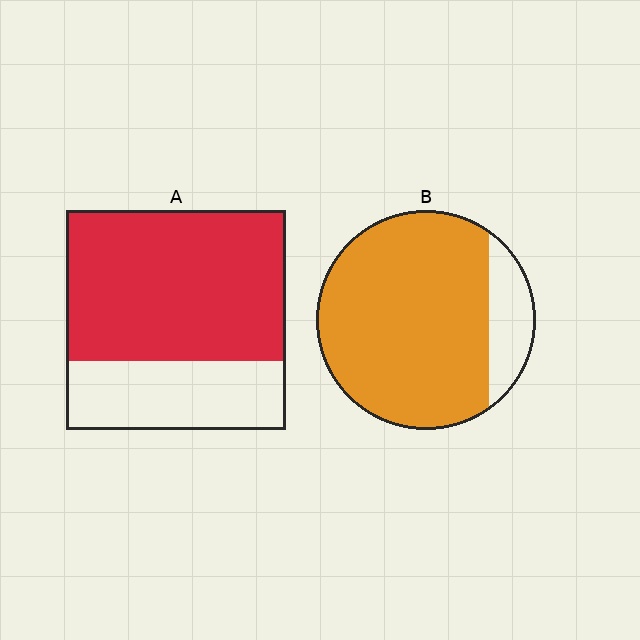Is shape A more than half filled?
Yes.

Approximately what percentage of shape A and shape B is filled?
A is approximately 70% and B is approximately 85%.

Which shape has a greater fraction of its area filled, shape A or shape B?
Shape B.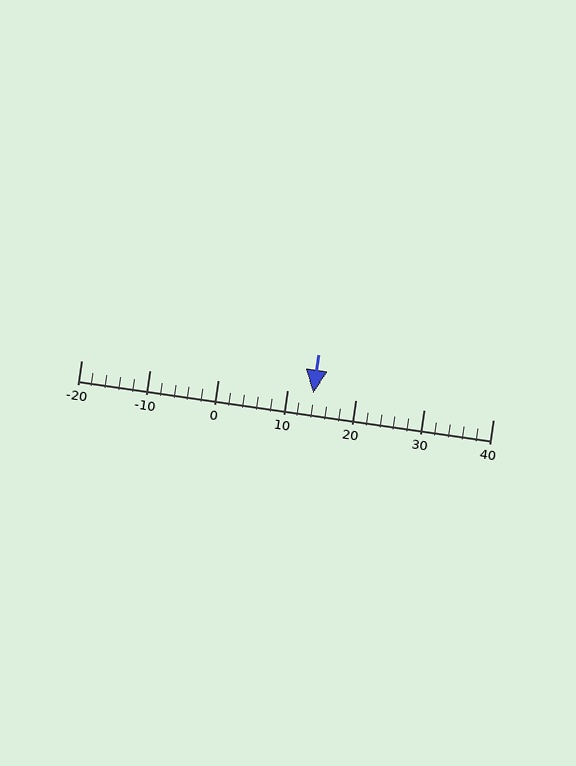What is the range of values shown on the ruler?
The ruler shows values from -20 to 40.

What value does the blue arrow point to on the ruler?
The blue arrow points to approximately 14.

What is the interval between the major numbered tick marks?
The major tick marks are spaced 10 units apart.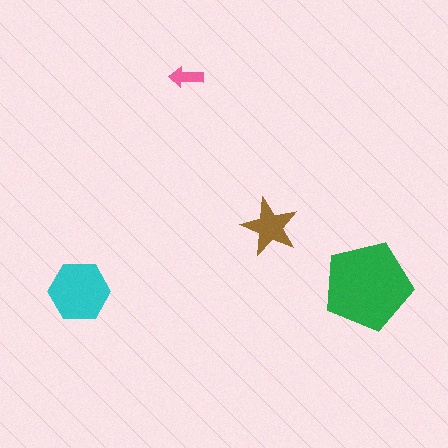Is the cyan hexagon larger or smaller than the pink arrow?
Larger.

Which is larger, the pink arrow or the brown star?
The brown star.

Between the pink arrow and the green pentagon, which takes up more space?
The green pentagon.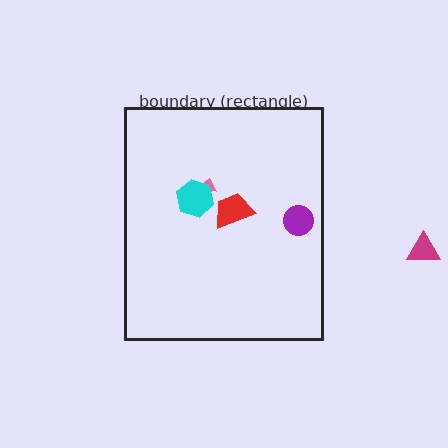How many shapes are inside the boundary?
4 inside, 1 outside.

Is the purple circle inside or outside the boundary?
Inside.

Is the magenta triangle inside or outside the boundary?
Outside.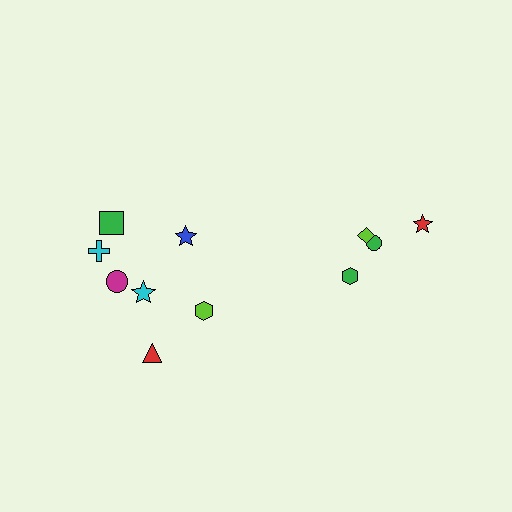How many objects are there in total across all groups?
There are 11 objects.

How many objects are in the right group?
There are 4 objects.